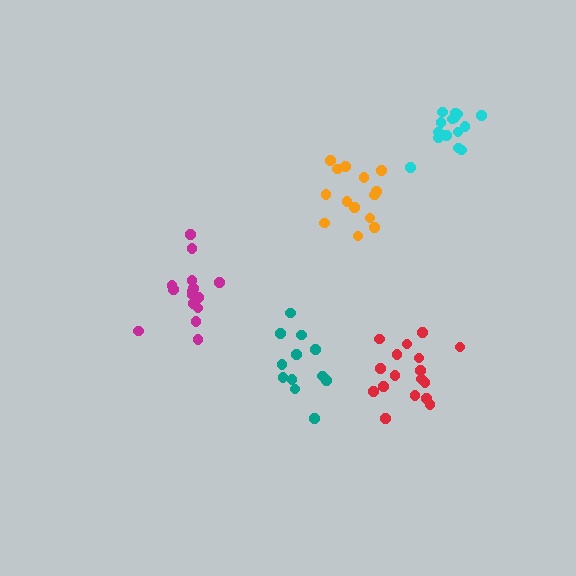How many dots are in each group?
Group 1: 15 dots, Group 2: 17 dots, Group 3: 12 dots, Group 4: 14 dots, Group 5: 15 dots (73 total).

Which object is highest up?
The cyan cluster is topmost.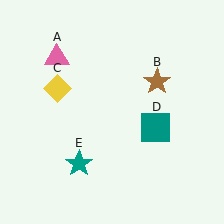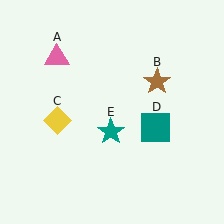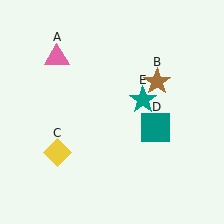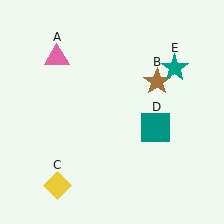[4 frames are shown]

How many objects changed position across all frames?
2 objects changed position: yellow diamond (object C), teal star (object E).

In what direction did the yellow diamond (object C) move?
The yellow diamond (object C) moved down.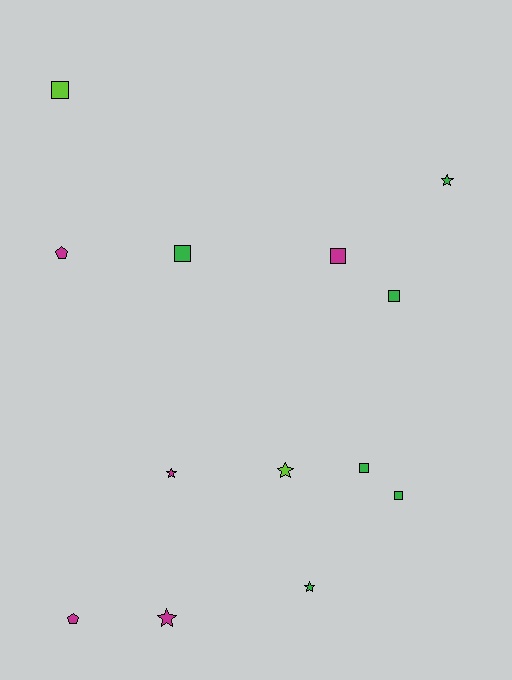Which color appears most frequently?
Green, with 6 objects.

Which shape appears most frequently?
Square, with 6 objects.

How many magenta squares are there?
There is 1 magenta square.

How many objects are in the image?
There are 13 objects.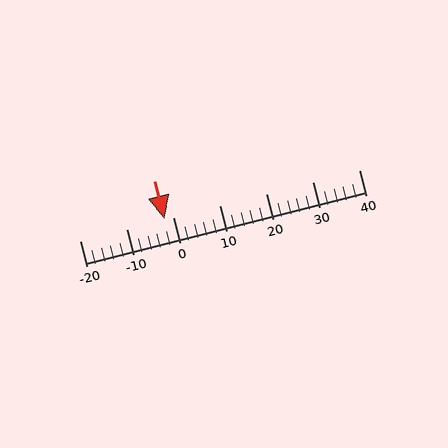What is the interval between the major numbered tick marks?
The major tick marks are spaced 10 units apart.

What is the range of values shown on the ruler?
The ruler shows values from -20 to 40.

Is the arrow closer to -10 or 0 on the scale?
The arrow is closer to 0.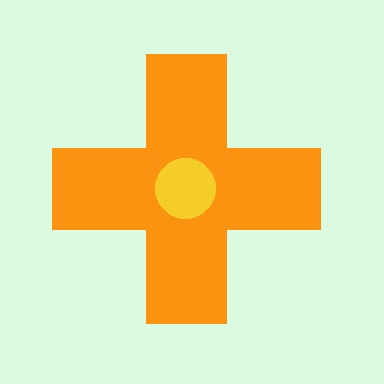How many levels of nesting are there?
2.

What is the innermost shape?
The yellow circle.